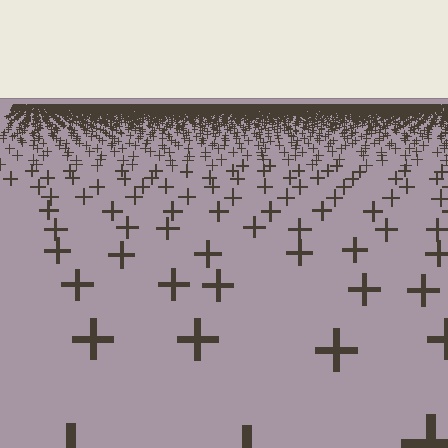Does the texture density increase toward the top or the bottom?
Density increases toward the top.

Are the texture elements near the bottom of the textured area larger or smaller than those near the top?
Larger. Near the bottom, elements are closer to the viewer and appear at a bigger on-screen size.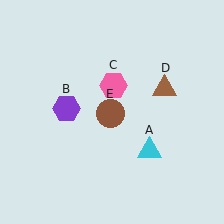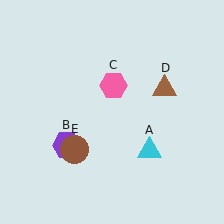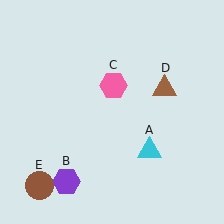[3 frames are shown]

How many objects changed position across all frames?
2 objects changed position: purple hexagon (object B), brown circle (object E).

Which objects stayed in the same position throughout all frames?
Cyan triangle (object A) and pink hexagon (object C) and brown triangle (object D) remained stationary.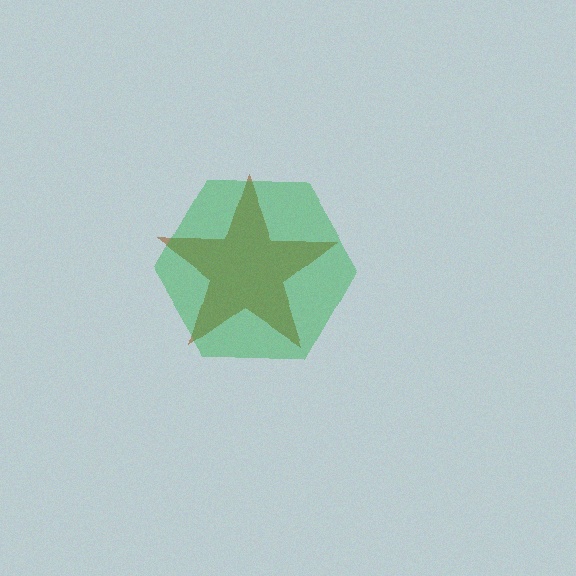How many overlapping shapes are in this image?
There are 2 overlapping shapes in the image.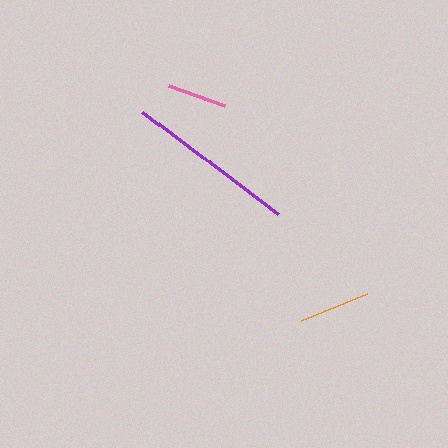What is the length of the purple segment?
The purple segment is approximately 170 pixels long.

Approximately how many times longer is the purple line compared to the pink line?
The purple line is approximately 2.8 times the length of the pink line.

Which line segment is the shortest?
The pink line is the shortest at approximately 60 pixels.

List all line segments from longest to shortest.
From longest to shortest: purple, orange, pink.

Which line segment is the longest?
The purple line is the longest at approximately 170 pixels.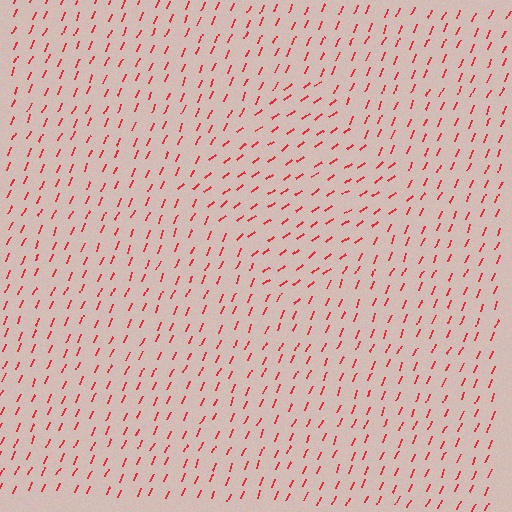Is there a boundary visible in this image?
Yes, there is a texture boundary formed by a change in line orientation.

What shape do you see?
I see a diamond.